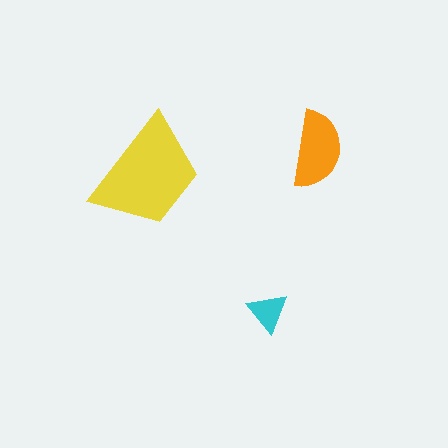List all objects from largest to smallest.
The yellow trapezoid, the orange semicircle, the cyan triangle.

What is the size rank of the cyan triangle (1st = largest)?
3rd.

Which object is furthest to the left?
The yellow trapezoid is leftmost.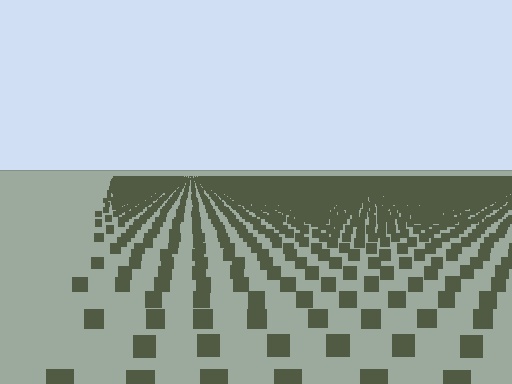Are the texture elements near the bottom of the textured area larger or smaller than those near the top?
Larger. Near the bottom, elements are closer to the viewer and appear at a bigger on-screen size.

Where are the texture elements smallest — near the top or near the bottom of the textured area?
Near the top.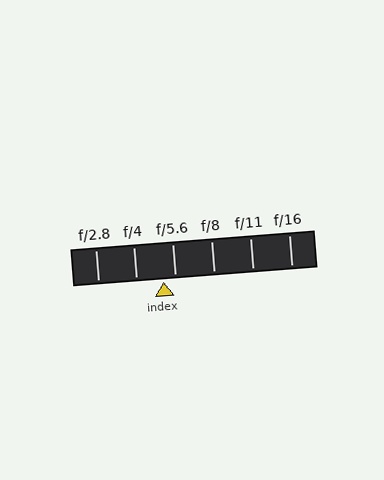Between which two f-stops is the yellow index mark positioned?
The index mark is between f/4 and f/5.6.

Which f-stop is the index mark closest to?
The index mark is closest to f/5.6.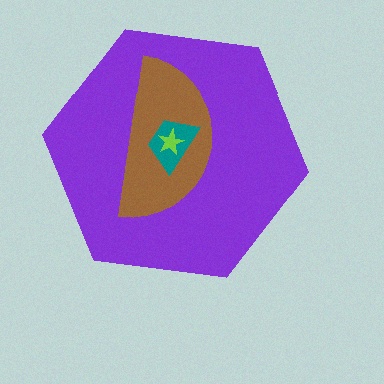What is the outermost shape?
The purple hexagon.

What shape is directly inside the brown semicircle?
The teal trapezoid.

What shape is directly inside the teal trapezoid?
The lime star.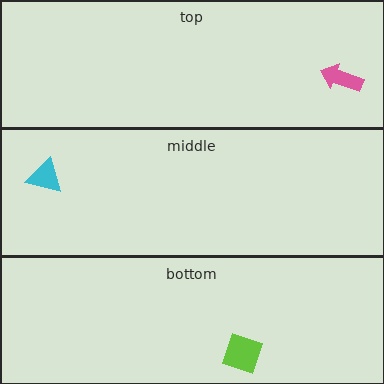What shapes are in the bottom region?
The lime square.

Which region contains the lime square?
The bottom region.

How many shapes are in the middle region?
1.